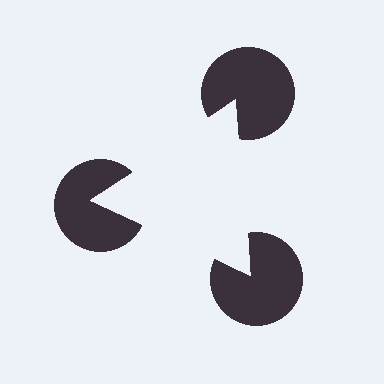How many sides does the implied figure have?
3 sides.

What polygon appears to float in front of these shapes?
An illusory triangle — its edges are inferred from the aligned wedge cuts in the pac-man discs, not physically drawn.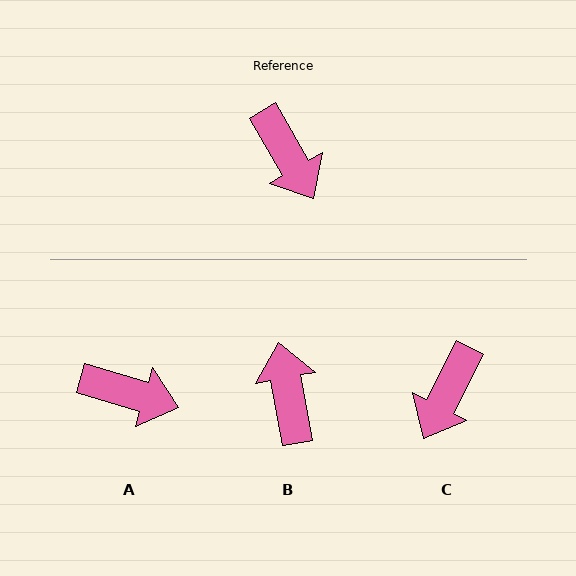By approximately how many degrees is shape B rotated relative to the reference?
Approximately 160 degrees counter-clockwise.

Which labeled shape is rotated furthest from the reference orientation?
B, about 160 degrees away.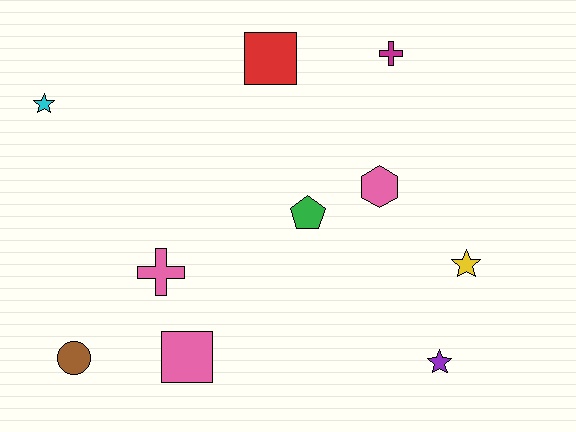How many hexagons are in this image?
There is 1 hexagon.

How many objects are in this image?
There are 10 objects.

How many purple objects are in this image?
There is 1 purple object.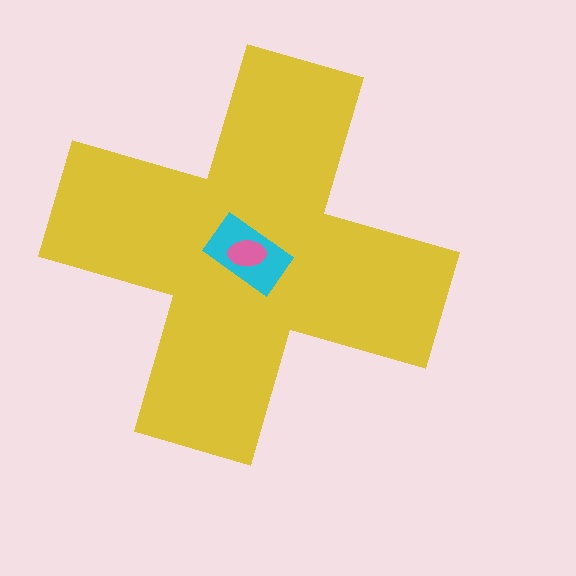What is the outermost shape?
The yellow cross.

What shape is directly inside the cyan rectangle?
The pink ellipse.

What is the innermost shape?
The pink ellipse.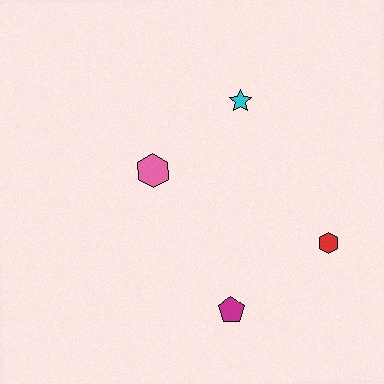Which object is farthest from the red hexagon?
The pink hexagon is farthest from the red hexagon.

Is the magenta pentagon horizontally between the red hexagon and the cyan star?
No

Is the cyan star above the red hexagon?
Yes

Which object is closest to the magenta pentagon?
The red hexagon is closest to the magenta pentagon.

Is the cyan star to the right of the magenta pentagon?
Yes